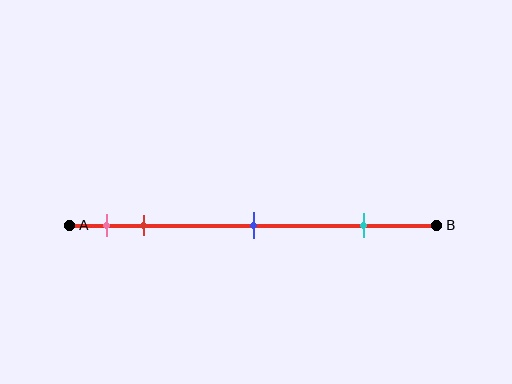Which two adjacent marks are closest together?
The pink and red marks are the closest adjacent pair.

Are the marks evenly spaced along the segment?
No, the marks are not evenly spaced.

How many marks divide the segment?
There are 4 marks dividing the segment.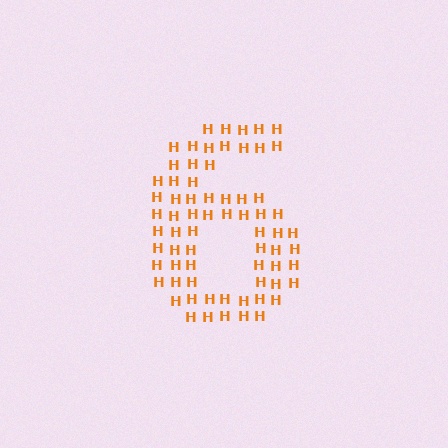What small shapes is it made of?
It is made of small letter H's.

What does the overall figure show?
The overall figure shows the digit 6.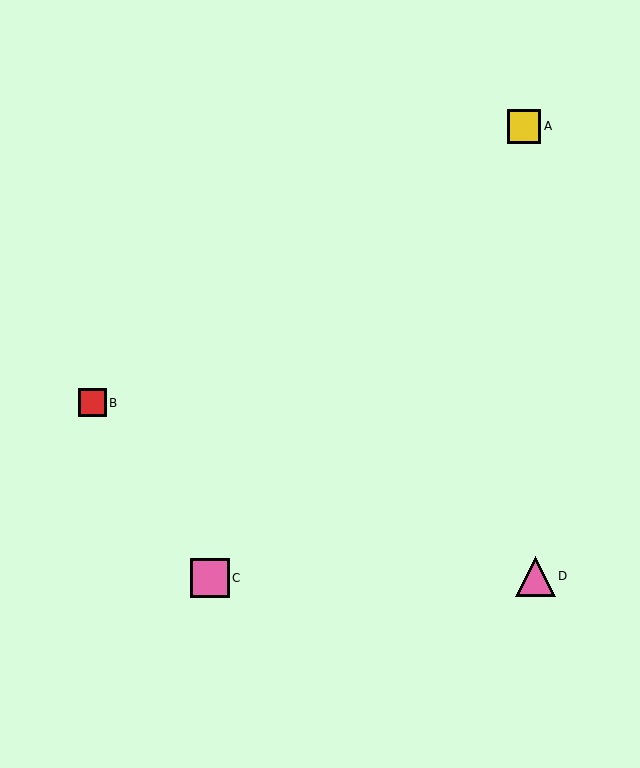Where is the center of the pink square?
The center of the pink square is at (210, 578).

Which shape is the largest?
The pink triangle (labeled D) is the largest.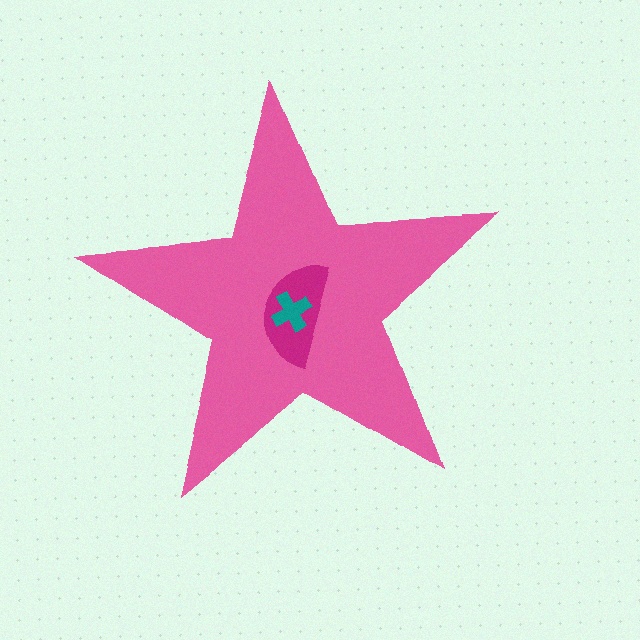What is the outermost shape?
The pink star.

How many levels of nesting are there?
3.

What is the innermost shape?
The teal cross.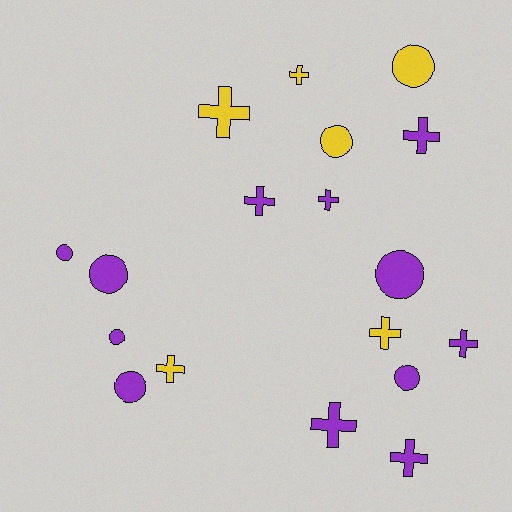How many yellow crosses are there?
There are 4 yellow crosses.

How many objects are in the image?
There are 18 objects.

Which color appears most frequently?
Purple, with 12 objects.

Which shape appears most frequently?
Cross, with 10 objects.